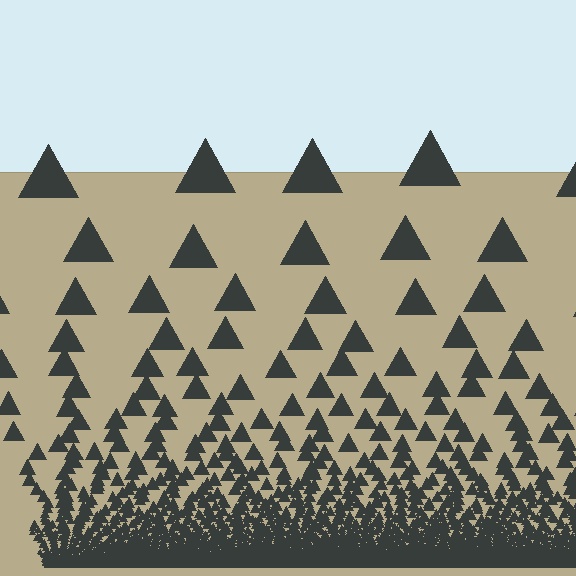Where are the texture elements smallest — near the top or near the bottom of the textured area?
Near the bottom.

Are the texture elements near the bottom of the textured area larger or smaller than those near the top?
Smaller. The gradient is inverted — elements near the bottom are smaller and denser.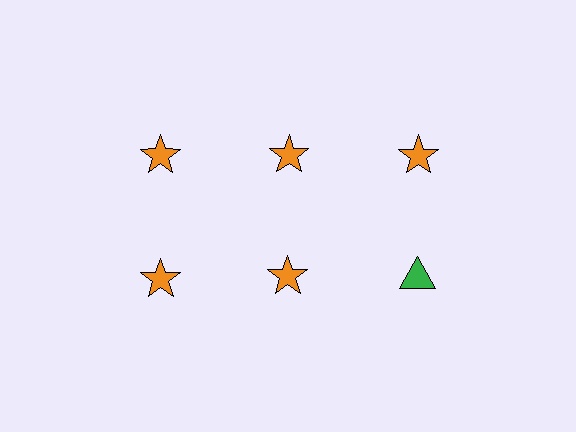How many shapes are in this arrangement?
There are 6 shapes arranged in a grid pattern.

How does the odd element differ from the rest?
It differs in both color (green instead of orange) and shape (triangle instead of star).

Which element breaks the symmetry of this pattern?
The green triangle in the second row, center column breaks the symmetry. All other shapes are orange stars.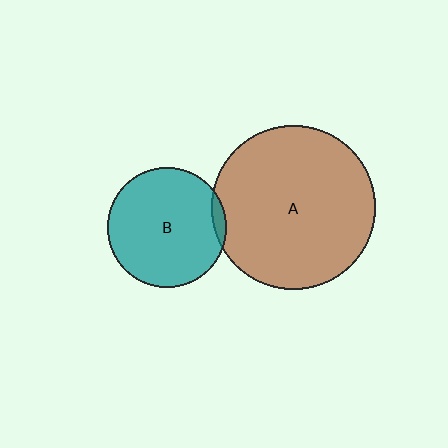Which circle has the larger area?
Circle A (brown).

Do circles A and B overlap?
Yes.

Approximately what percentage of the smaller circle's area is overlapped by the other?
Approximately 5%.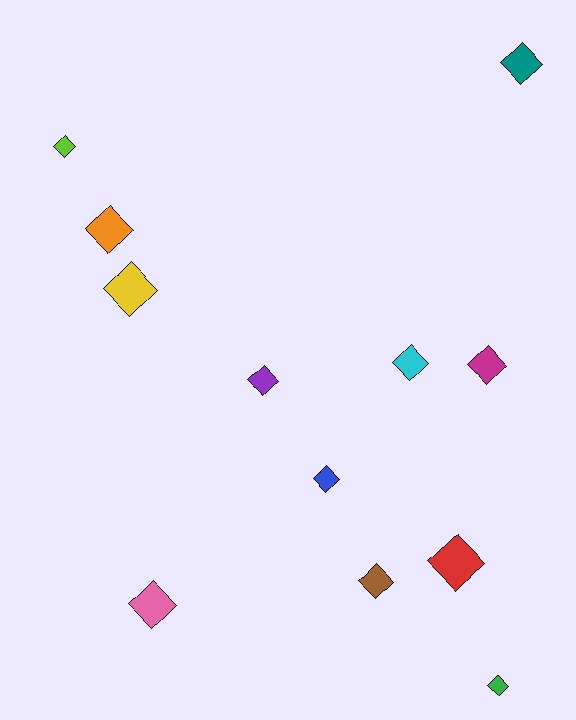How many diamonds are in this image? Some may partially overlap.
There are 12 diamonds.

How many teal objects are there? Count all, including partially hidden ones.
There is 1 teal object.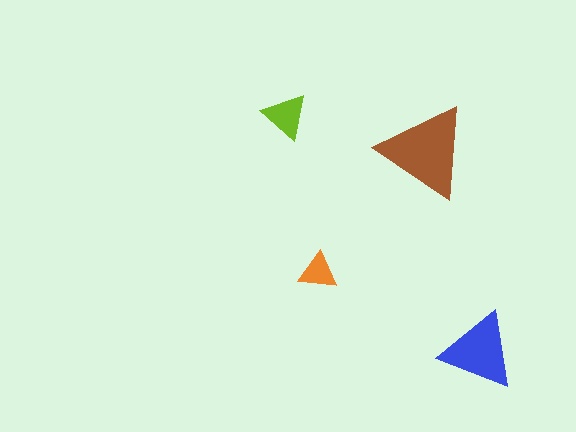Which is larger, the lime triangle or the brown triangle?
The brown one.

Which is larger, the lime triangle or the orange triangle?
The lime one.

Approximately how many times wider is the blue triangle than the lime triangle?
About 1.5 times wider.